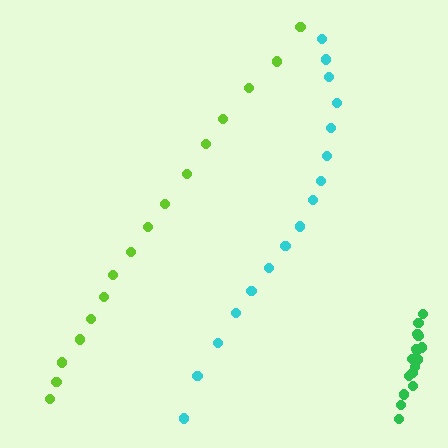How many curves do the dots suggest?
There are 3 distinct paths.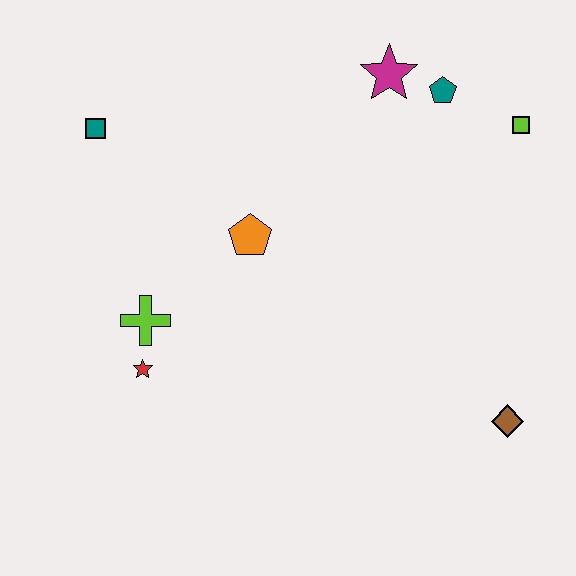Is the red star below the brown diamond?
No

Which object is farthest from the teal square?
The brown diamond is farthest from the teal square.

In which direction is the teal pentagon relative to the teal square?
The teal pentagon is to the right of the teal square.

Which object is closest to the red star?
The lime cross is closest to the red star.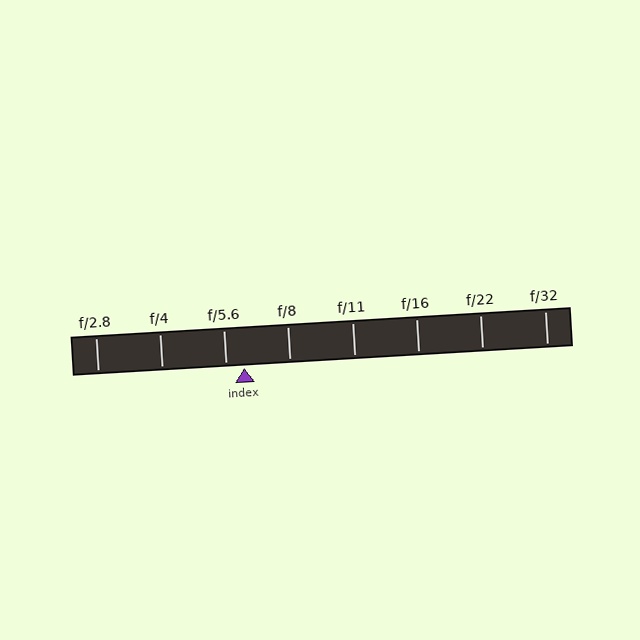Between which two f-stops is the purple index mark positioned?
The index mark is between f/5.6 and f/8.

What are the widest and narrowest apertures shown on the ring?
The widest aperture shown is f/2.8 and the narrowest is f/32.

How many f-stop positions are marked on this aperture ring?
There are 8 f-stop positions marked.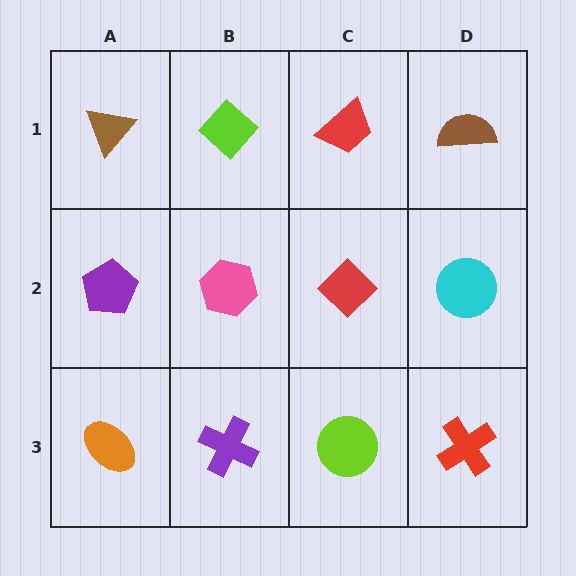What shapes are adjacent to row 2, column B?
A lime diamond (row 1, column B), a purple cross (row 3, column B), a purple pentagon (row 2, column A), a red diamond (row 2, column C).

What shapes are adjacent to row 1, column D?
A cyan circle (row 2, column D), a red trapezoid (row 1, column C).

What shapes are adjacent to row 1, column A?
A purple pentagon (row 2, column A), a lime diamond (row 1, column B).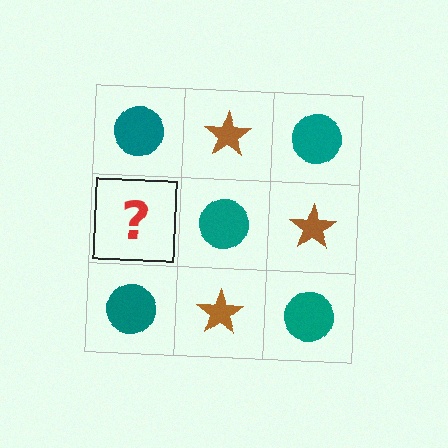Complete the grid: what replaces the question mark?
The question mark should be replaced with a brown star.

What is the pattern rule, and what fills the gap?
The rule is that it alternates teal circle and brown star in a checkerboard pattern. The gap should be filled with a brown star.